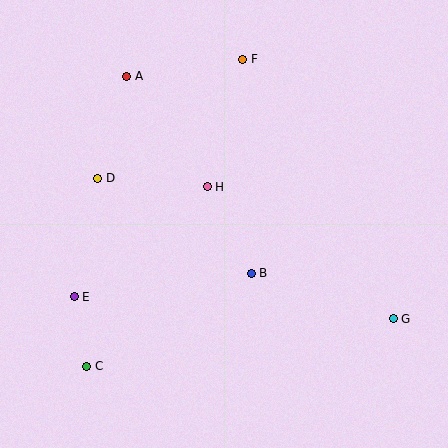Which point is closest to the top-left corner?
Point A is closest to the top-left corner.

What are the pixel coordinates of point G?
Point G is at (393, 319).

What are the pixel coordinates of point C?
Point C is at (87, 366).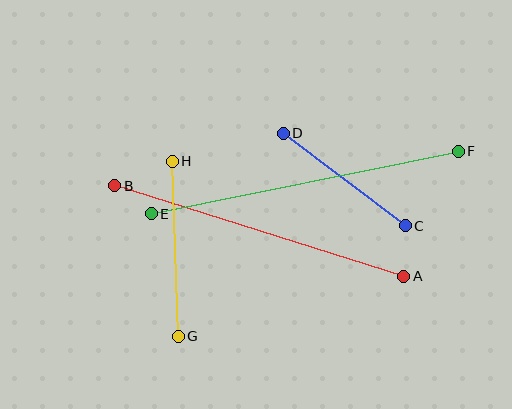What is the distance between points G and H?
The distance is approximately 175 pixels.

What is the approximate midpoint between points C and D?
The midpoint is at approximately (344, 180) pixels.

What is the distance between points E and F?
The distance is approximately 313 pixels.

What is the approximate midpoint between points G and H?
The midpoint is at approximately (175, 249) pixels.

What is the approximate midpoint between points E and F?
The midpoint is at approximately (305, 183) pixels.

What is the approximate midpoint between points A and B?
The midpoint is at approximately (259, 231) pixels.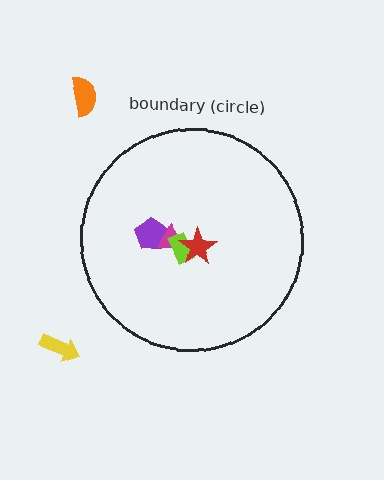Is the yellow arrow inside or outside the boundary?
Outside.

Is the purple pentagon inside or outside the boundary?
Inside.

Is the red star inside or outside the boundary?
Inside.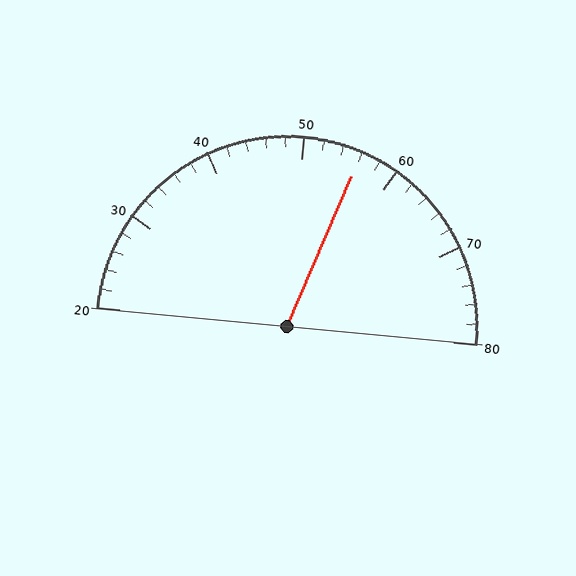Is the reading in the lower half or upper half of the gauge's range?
The reading is in the upper half of the range (20 to 80).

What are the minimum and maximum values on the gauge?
The gauge ranges from 20 to 80.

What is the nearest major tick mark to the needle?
The nearest major tick mark is 60.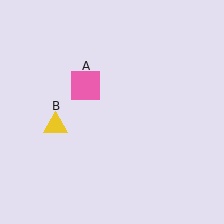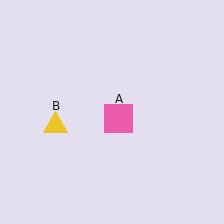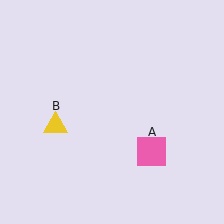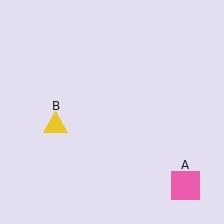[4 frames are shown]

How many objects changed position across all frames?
1 object changed position: pink square (object A).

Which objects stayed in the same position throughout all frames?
Yellow triangle (object B) remained stationary.